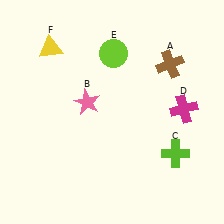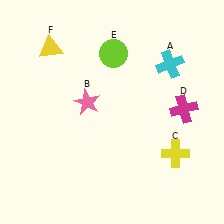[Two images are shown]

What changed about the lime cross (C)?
In Image 1, C is lime. In Image 2, it changed to yellow.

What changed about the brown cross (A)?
In Image 1, A is brown. In Image 2, it changed to cyan.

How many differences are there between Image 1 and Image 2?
There are 2 differences between the two images.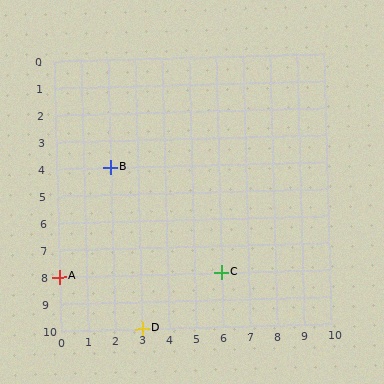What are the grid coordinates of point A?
Point A is at grid coordinates (0, 8).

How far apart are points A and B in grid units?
Points A and B are 2 columns and 4 rows apart (about 4.5 grid units diagonally).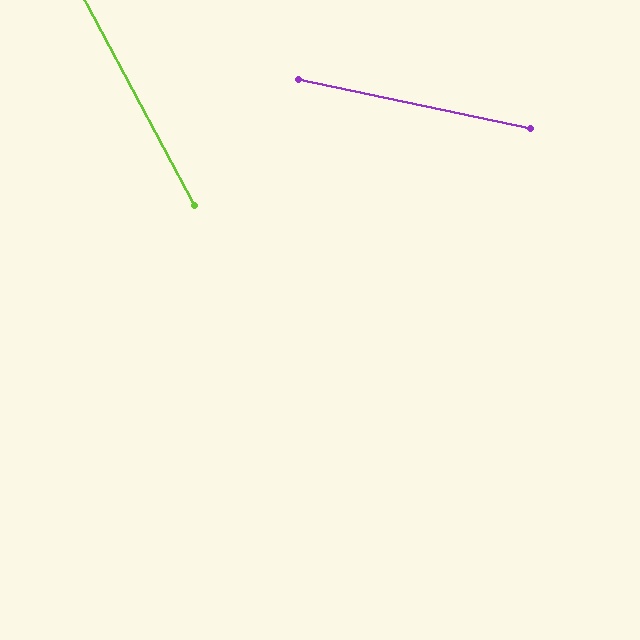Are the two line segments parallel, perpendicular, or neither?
Neither parallel nor perpendicular — they differ by about 50°.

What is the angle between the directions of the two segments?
Approximately 50 degrees.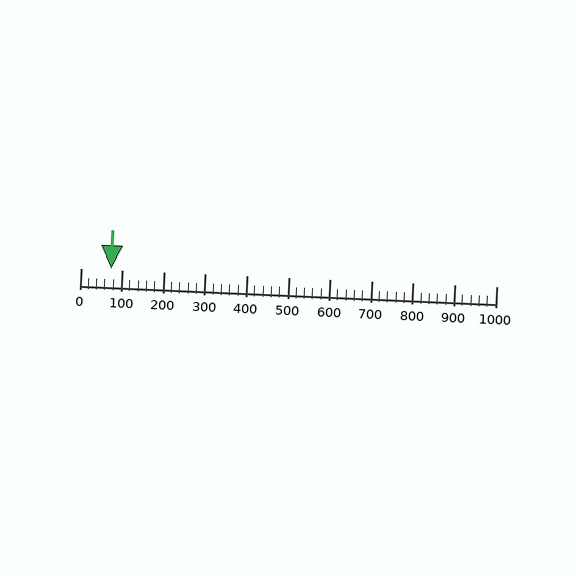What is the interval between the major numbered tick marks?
The major tick marks are spaced 100 units apart.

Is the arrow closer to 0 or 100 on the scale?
The arrow is closer to 100.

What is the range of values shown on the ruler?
The ruler shows values from 0 to 1000.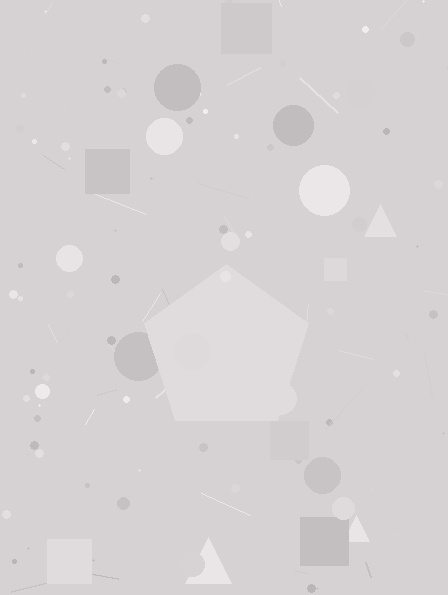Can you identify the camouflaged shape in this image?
The camouflaged shape is a pentagon.